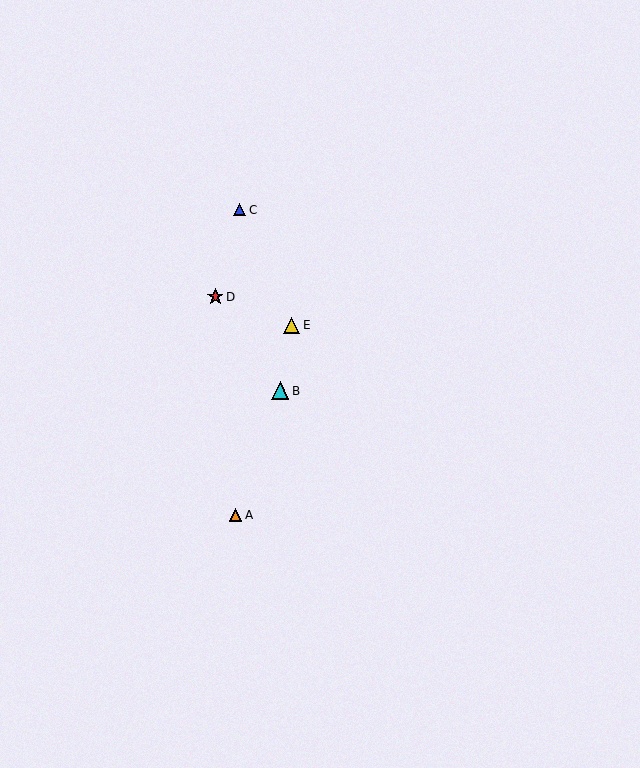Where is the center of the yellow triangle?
The center of the yellow triangle is at (292, 325).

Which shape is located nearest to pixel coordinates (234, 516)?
The orange triangle (labeled A) at (236, 515) is nearest to that location.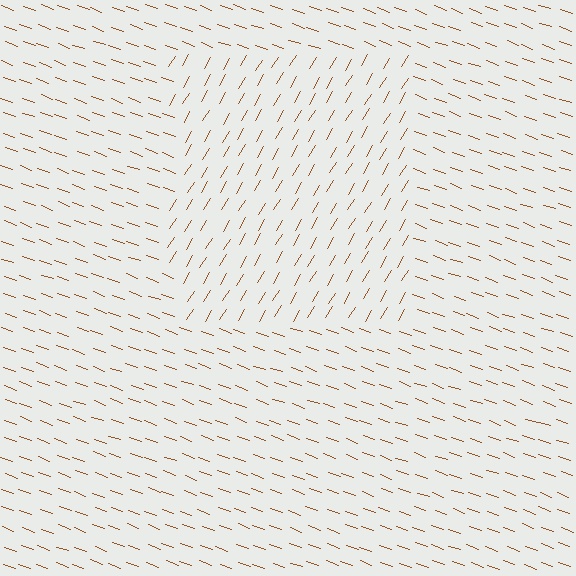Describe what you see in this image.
The image is filled with small brown line segments. A rectangle region in the image has lines oriented differently from the surrounding lines, creating a visible texture boundary.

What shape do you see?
I see a rectangle.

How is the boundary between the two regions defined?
The boundary is defined purely by a change in line orientation (approximately 79 degrees difference). All lines are the same color and thickness.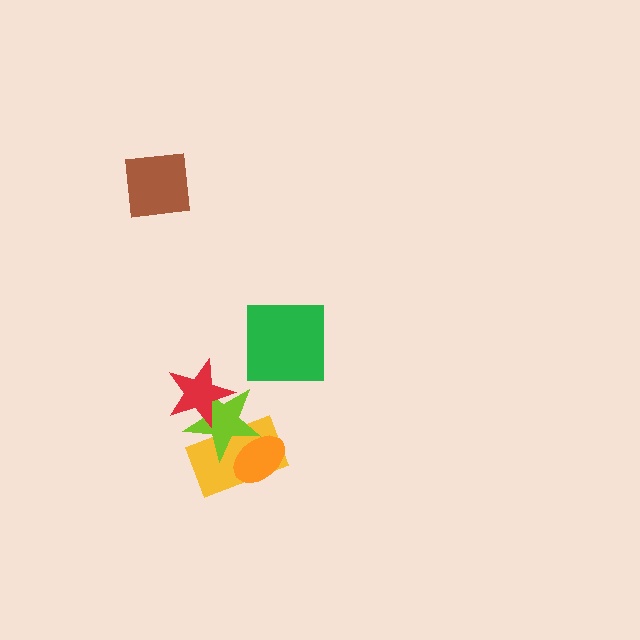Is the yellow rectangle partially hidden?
Yes, it is partially covered by another shape.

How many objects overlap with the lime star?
3 objects overlap with the lime star.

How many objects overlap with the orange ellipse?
2 objects overlap with the orange ellipse.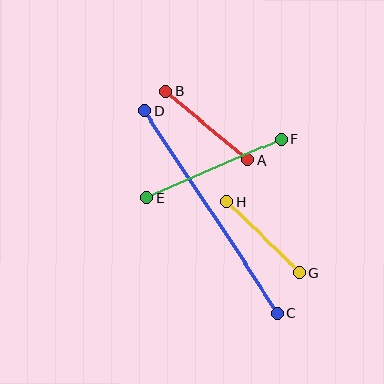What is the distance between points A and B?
The distance is approximately 108 pixels.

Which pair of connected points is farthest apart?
Points C and D are farthest apart.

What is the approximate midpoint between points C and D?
The midpoint is at approximately (211, 212) pixels.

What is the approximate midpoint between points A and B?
The midpoint is at approximately (207, 126) pixels.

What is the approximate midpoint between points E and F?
The midpoint is at approximately (214, 168) pixels.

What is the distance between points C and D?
The distance is approximately 242 pixels.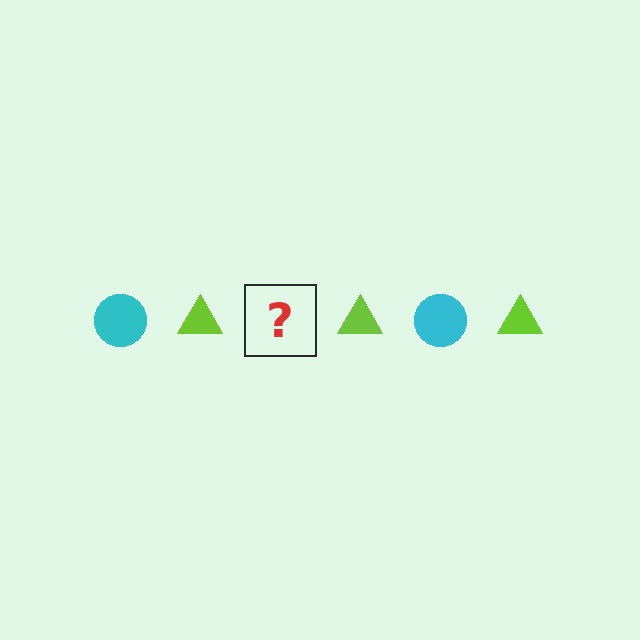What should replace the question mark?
The question mark should be replaced with a cyan circle.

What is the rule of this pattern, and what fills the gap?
The rule is that the pattern alternates between cyan circle and lime triangle. The gap should be filled with a cyan circle.